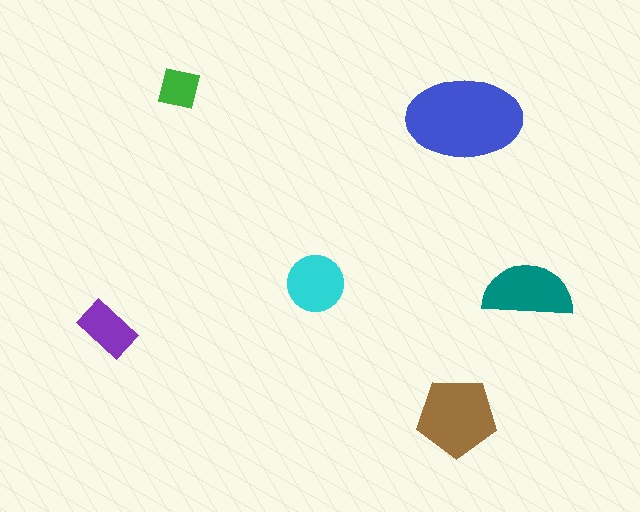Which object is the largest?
The blue ellipse.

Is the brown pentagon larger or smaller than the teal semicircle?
Larger.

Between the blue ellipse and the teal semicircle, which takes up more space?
The blue ellipse.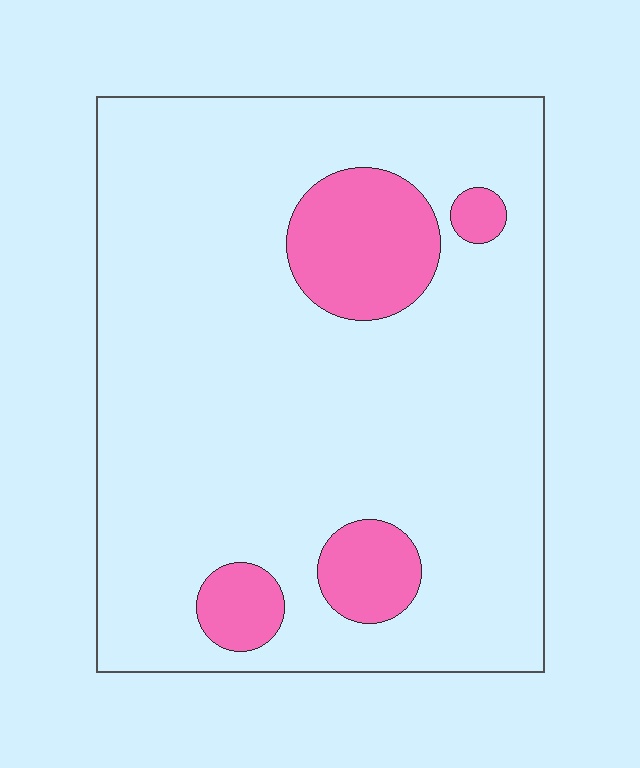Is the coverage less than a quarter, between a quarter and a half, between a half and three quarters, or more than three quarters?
Less than a quarter.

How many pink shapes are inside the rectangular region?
4.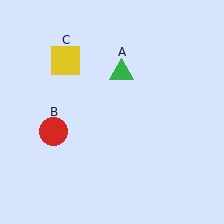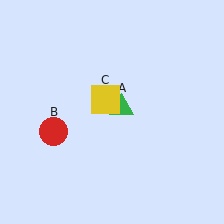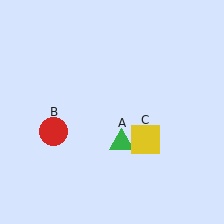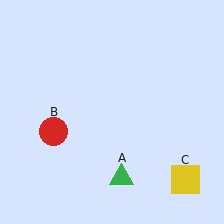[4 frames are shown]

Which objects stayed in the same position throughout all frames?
Red circle (object B) remained stationary.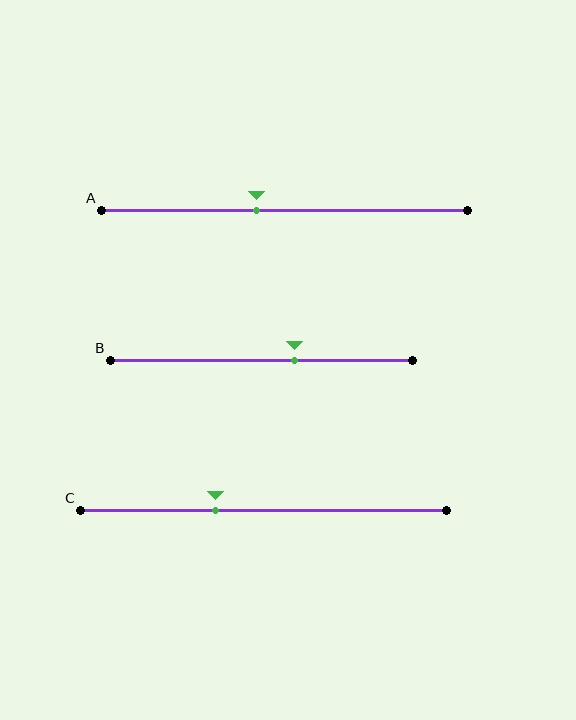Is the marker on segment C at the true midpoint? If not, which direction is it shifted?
No, the marker on segment C is shifted to the left by about 13% of the segment length.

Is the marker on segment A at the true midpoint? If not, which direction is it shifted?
No, the marker on segment A is shifted to the left by about 8% of the segment length.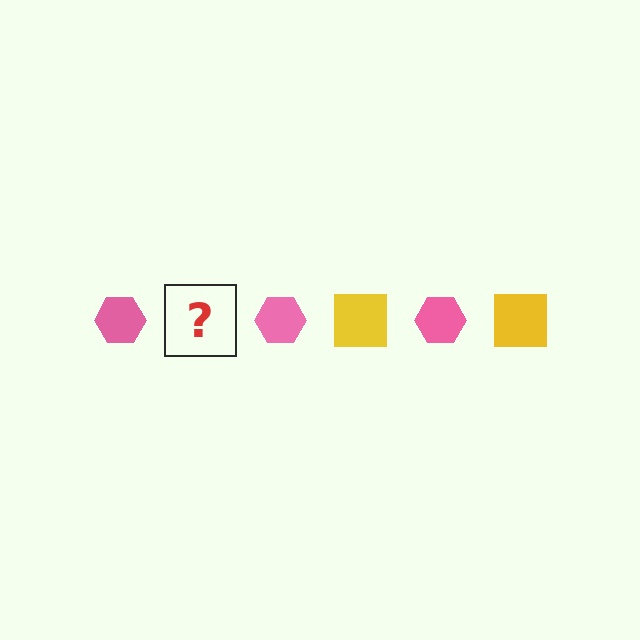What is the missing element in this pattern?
The missing element is a yellow square.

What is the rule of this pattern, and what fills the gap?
The rule is that the pattern alternates between pink hexagon and yellow square. The gap should be filled with a yellow square.